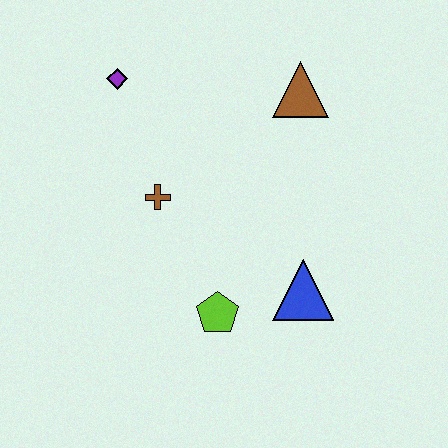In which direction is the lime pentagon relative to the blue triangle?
The lime pentagon is to the left of the blue triangle.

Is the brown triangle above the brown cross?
Yes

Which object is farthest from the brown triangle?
The lime pentagon is farthest from the brown triangle.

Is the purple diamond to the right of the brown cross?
No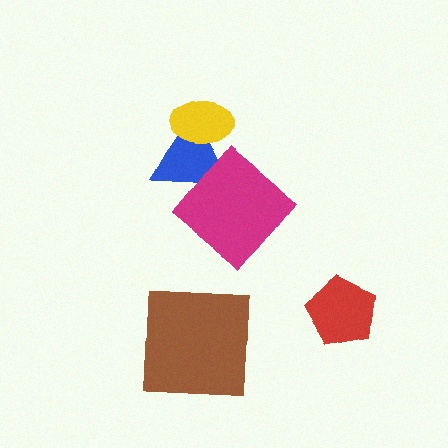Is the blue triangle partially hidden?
Yes, it is partially covered by another shape.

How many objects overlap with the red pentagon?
0 objects overlap with the red pentagon.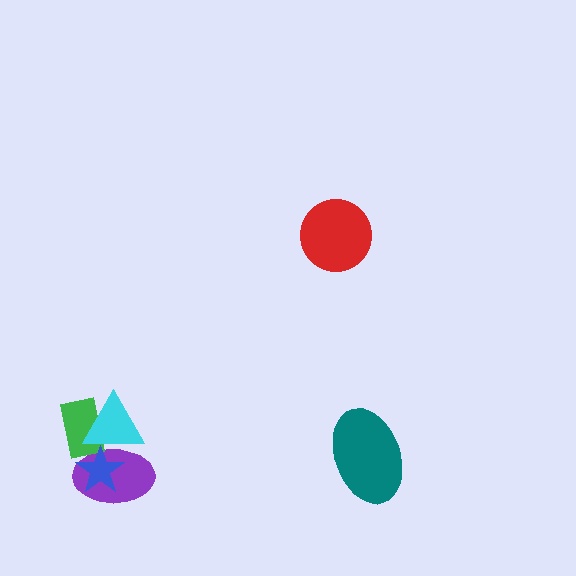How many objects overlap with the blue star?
3 objects overlap with the blue star.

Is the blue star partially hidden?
Yes, it is partially covered by another shape.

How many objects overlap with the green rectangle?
3 objects overlap with the green rectangle.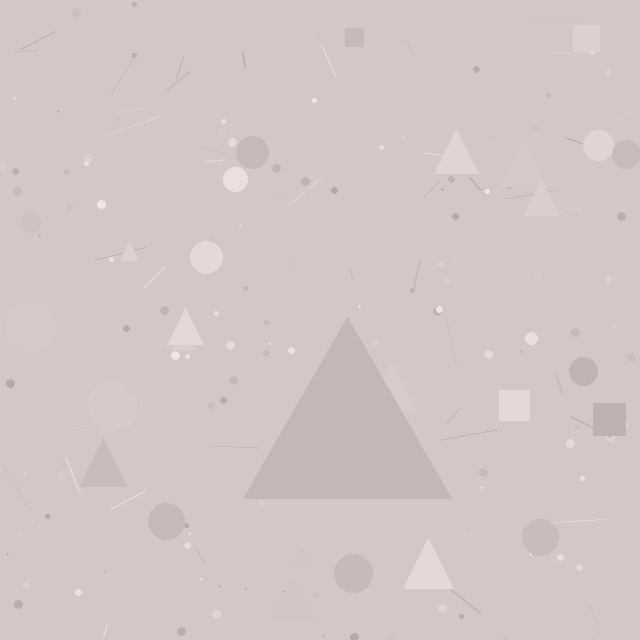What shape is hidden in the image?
A triangle is hidden in the image.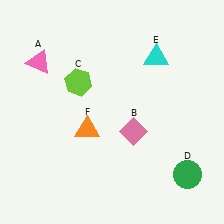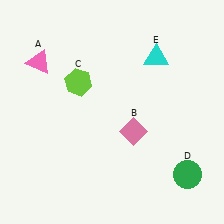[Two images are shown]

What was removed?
The orange triangle (F) was removed in Image 2.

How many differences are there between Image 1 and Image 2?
There is 1 difference between the two images.